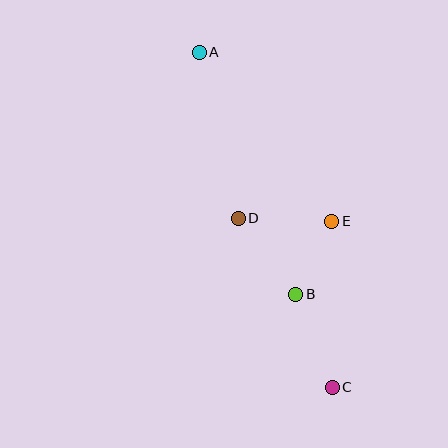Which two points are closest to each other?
Points B and E are closest to each other.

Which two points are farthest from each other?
Points A and C are farthest from each other.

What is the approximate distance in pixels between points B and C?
The distance between B and C is approximately 100 pixels.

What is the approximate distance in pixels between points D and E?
The distance between D and E is approximately 93 pixels.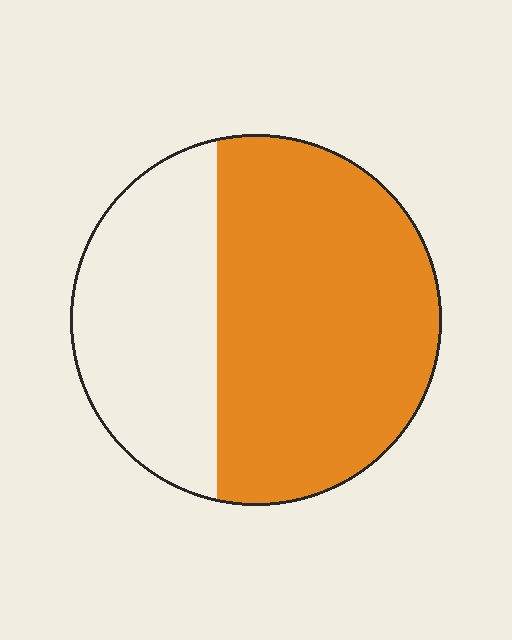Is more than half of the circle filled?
Yes.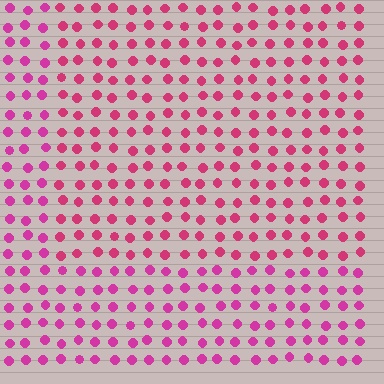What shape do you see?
I see a rectangle.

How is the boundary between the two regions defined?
The boundary is defined purely by a slight shift in hue (about 19 degrees). Spacing, size, and orientation are identical on both sides.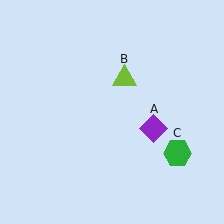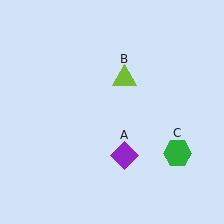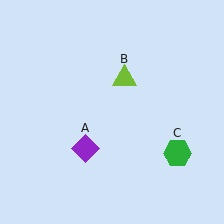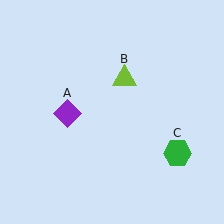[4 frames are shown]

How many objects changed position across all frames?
1 object changed position: purple diamond (object A).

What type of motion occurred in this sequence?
The purple diamond (object A) rotated clockwise around the center of the scene.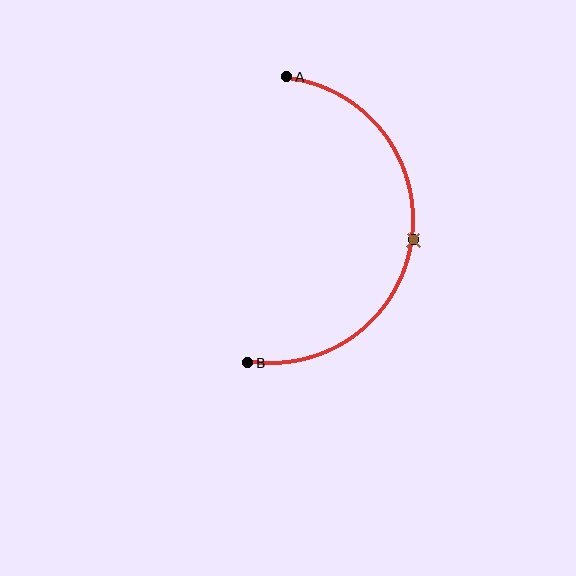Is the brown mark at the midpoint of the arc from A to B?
Yes. The brown mark lies on the arc at equal arc-length from both A and B — it is the arc midpoint.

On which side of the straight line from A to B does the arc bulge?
The arc bulges to the right of the straight line connecting A and B.